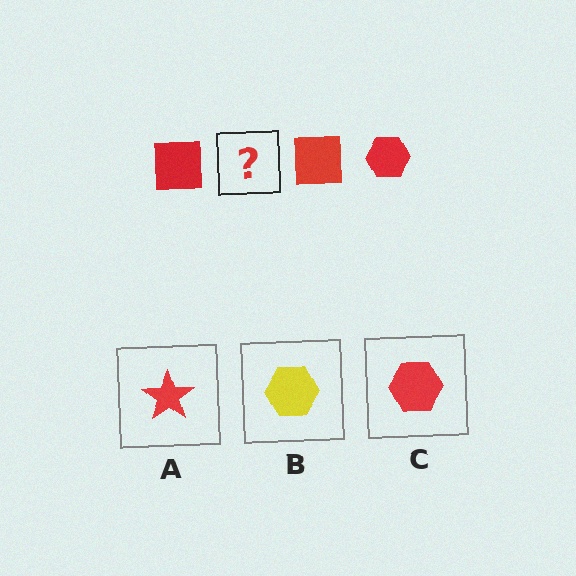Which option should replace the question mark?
Option C.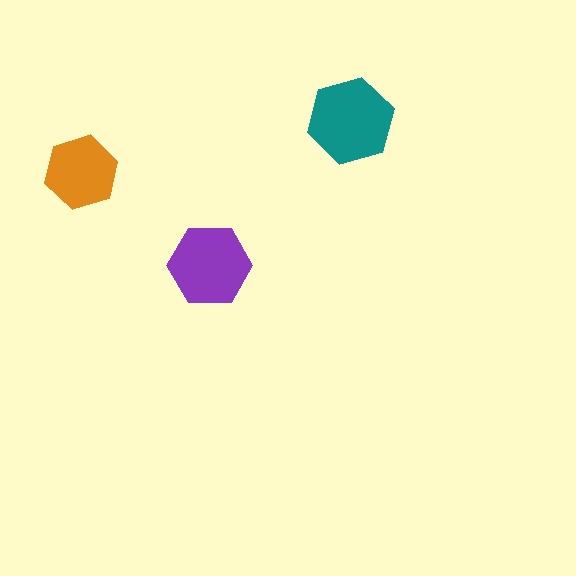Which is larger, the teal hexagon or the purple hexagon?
The teal one.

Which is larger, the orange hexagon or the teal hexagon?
The teal one.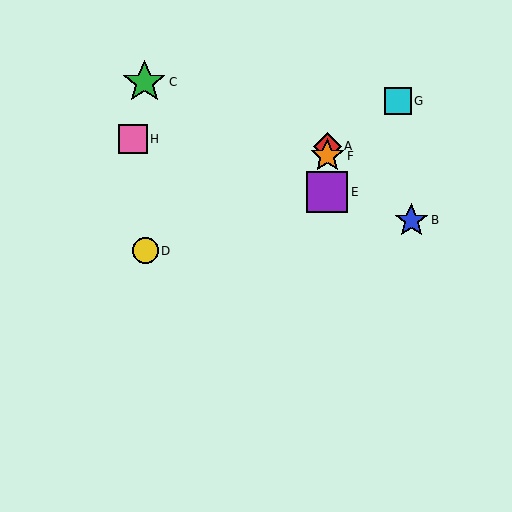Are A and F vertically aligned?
Yes, both are at x≈327.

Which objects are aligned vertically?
Objects A, E, F are aligned vertically.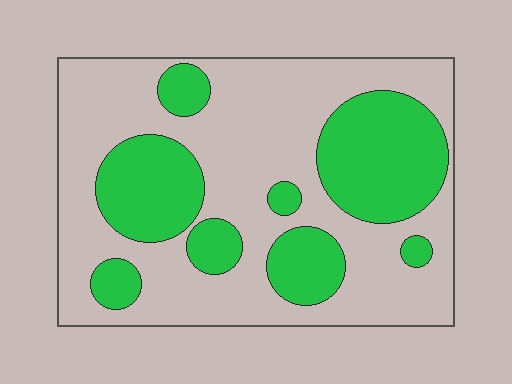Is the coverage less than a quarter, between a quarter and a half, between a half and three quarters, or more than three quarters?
Between a quarter and a half.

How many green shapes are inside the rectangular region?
8.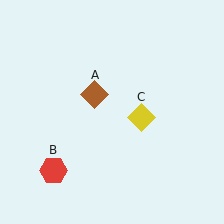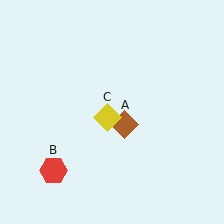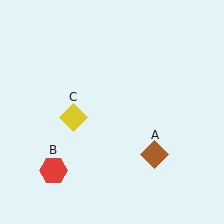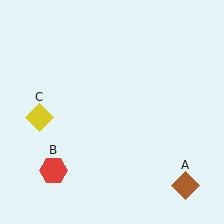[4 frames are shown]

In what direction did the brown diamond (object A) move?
The brown diamond (object A) moved down and to the right.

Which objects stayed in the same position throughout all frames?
Red hexagon (object B) remained stationary.